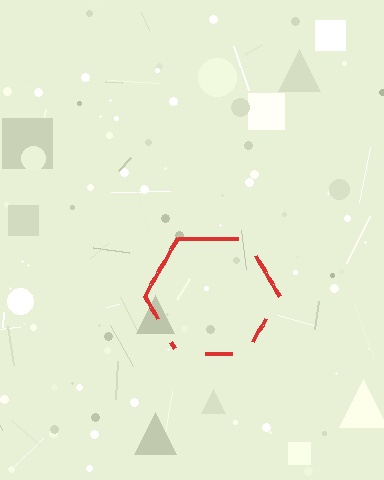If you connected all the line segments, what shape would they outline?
They would outline a hexagon.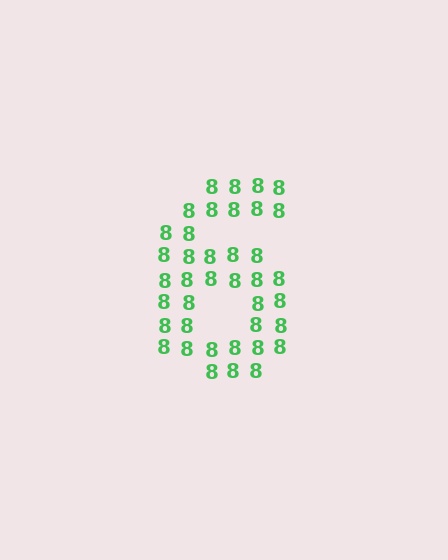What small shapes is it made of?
It is made of small digit 8's.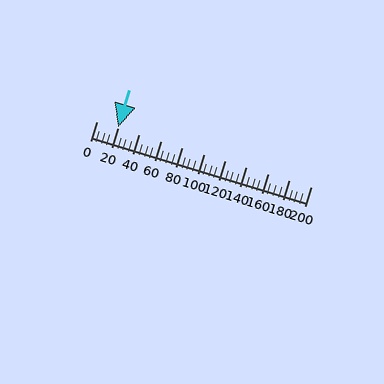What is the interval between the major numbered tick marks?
The major tick marks are spaced 20 units apart.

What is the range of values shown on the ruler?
The ruler shows values from 0 to 200.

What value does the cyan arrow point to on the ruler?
The cyan arrow points to approximately 20.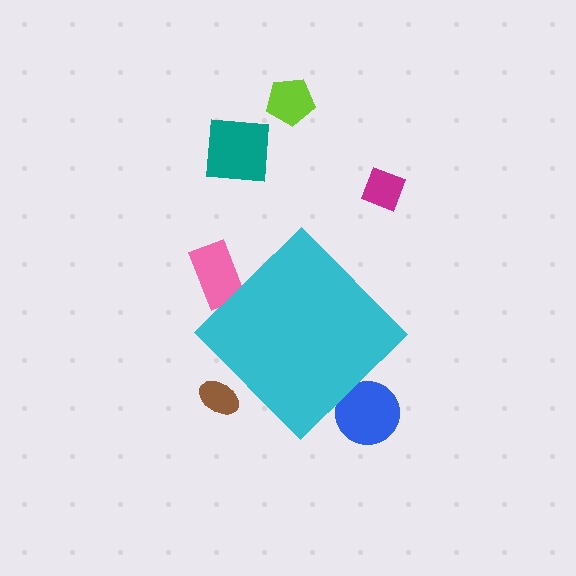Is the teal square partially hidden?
No, the teal square is fully visible.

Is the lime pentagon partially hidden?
No, the lime pentagon is fully visible.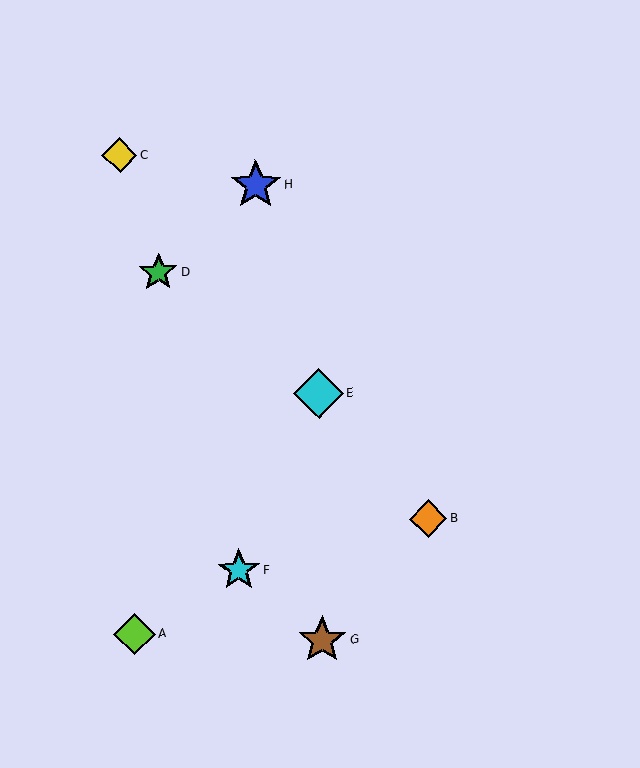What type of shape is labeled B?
Shape B is an orange diamond.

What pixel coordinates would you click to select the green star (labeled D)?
Click at (158, 272) to select the green star D.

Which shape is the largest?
The blue star (labeled H) is the largest.